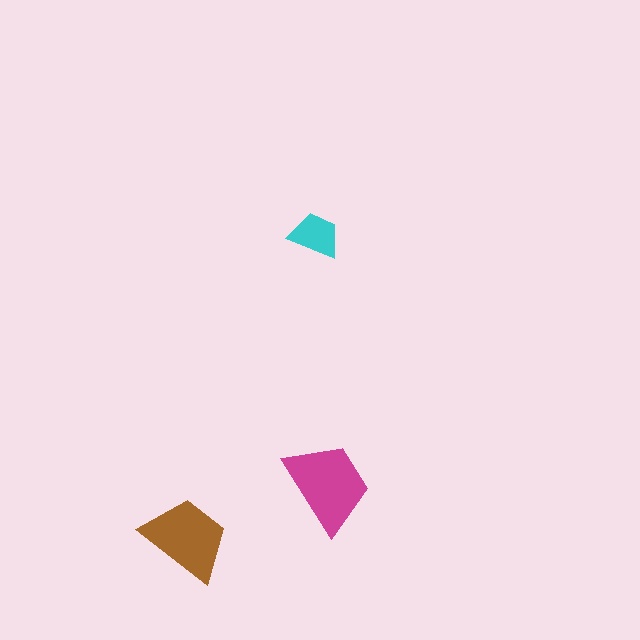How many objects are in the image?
There are 3 objects in the image.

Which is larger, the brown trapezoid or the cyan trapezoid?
The brown one.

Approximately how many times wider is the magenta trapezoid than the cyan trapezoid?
About 2 times wider.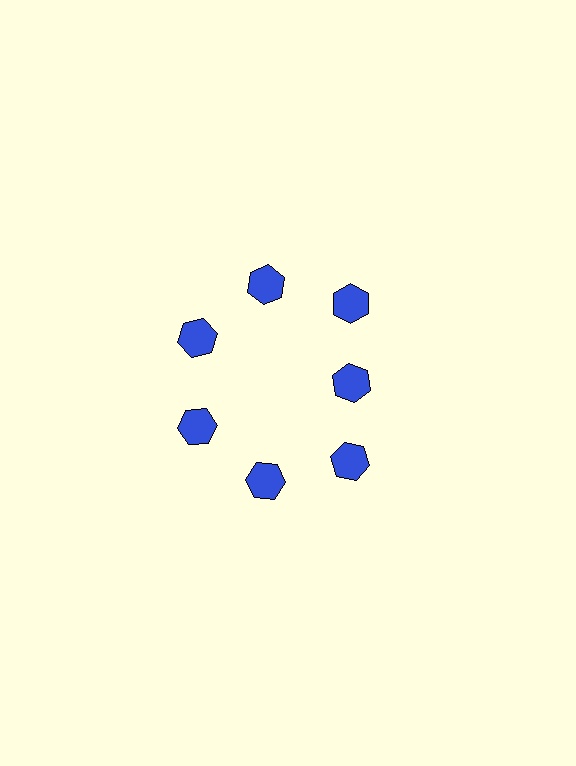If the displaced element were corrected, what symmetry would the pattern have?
It would have 7-fold rotational symmetry — the pattern would map onto itself every 51 degrees.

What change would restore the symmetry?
The symmetry would be restored by moving it outward, back onto the ring so that all 7 hexagons sit at equal angles and equal distance from the center.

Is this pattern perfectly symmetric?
No. The 7 blue hexagons are arranged in a ring, but one element near the 3 o'clock position is pulled inward toward the center, breaking the 7-fold rotational symmetry.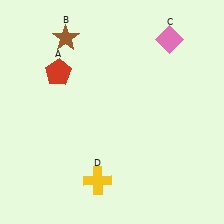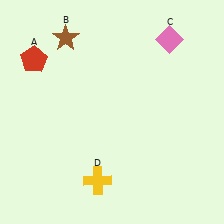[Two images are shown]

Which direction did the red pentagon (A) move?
The red pentagon (A) moved left.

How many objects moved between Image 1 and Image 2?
1 object moved between the two images.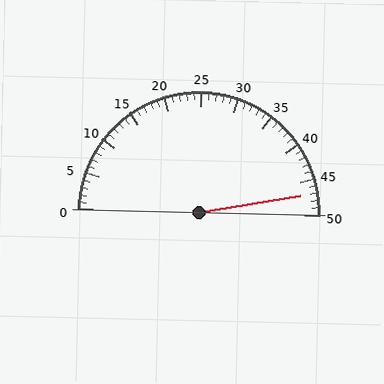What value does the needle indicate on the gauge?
The needle indicates approximately 47.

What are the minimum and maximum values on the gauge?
The gauge ranges from 0 to 50.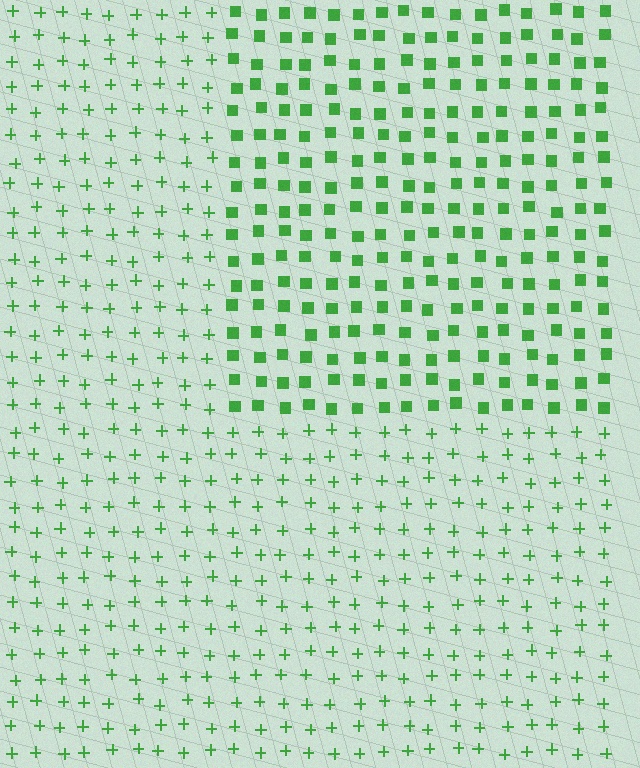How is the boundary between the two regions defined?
The boundary is defined by a change in element shape: squares inside vs. plus signs outside. All elements share the same color and spacing.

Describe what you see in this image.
The image is filled with small green elements arranged in a uniform grid. A rectangle-shaped region contains squares, while the surrounding area contains plus signs. The boundary is defined purely by the change in element shape.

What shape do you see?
I see a rectangle.